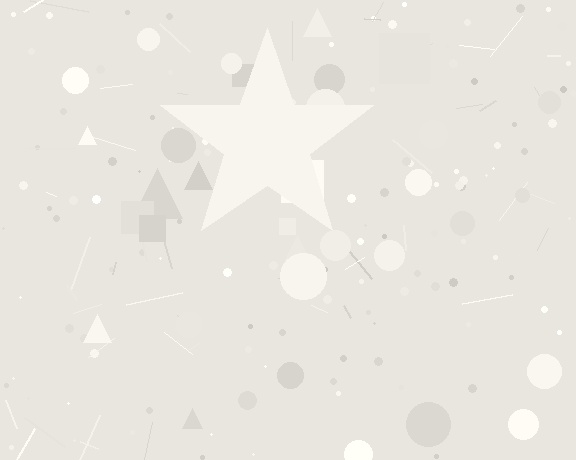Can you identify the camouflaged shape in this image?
The camouflaged shape is a star.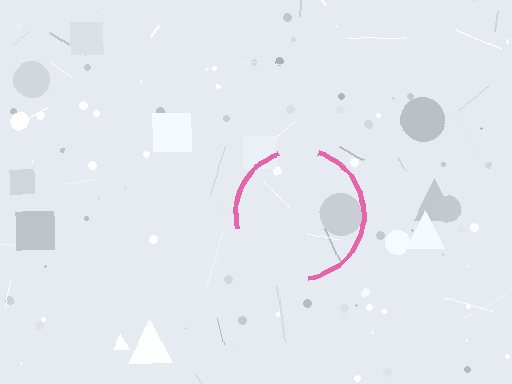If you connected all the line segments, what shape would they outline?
They would outline a circle.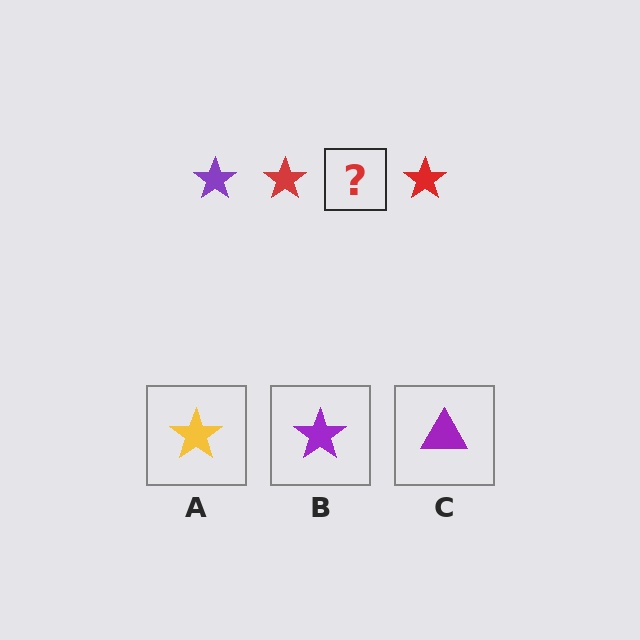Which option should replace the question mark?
Option B.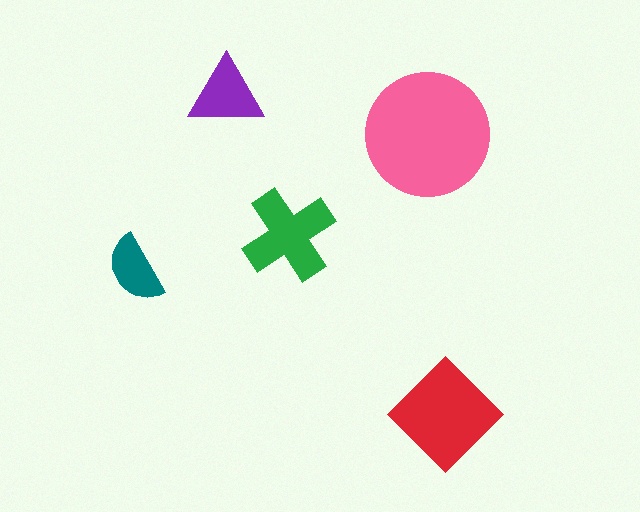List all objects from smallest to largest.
The teal semicircle, the purple triangle, the green cross, the red diamond, the pink circle.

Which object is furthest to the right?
The red diamond is rightmost.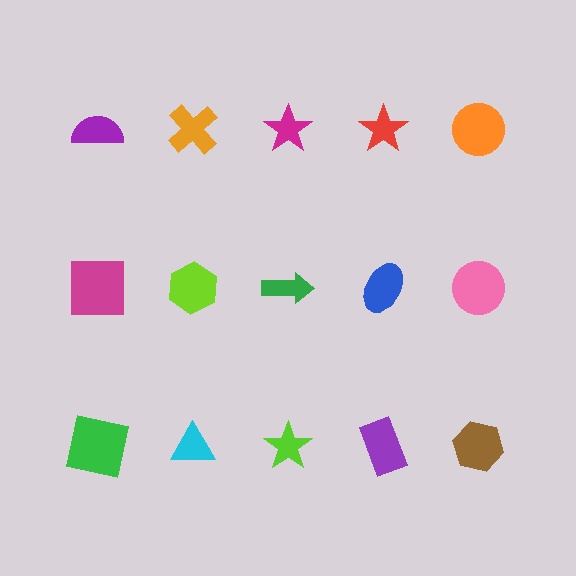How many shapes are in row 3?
5 shapes.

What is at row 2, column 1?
A magenta square.